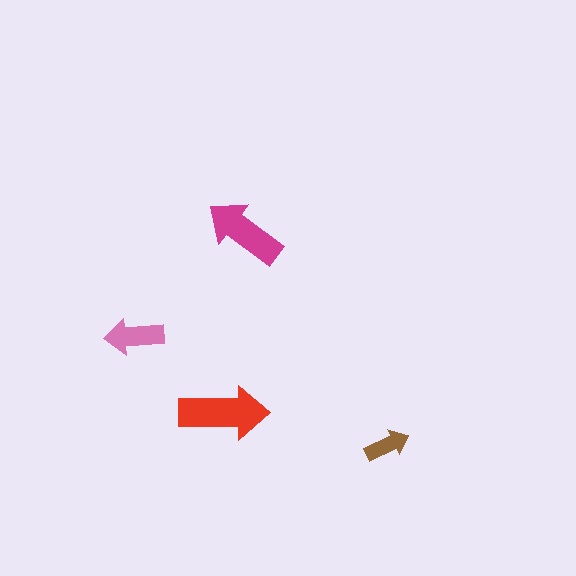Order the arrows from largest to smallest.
the red one, the magenta one, the pink one, the brown one.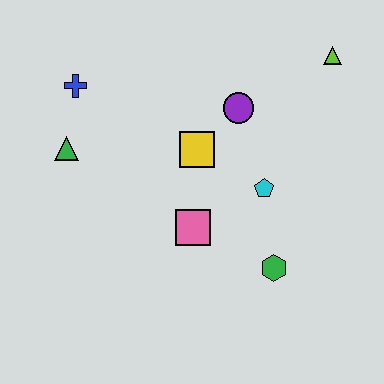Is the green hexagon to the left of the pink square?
No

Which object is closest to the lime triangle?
The purple circle is closest to the lime triangle.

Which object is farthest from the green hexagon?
The blue cross is farthest from the green hexagon.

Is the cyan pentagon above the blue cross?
No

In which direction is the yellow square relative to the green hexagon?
The yellow square is above the green hexagon.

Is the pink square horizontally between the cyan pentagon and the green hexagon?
No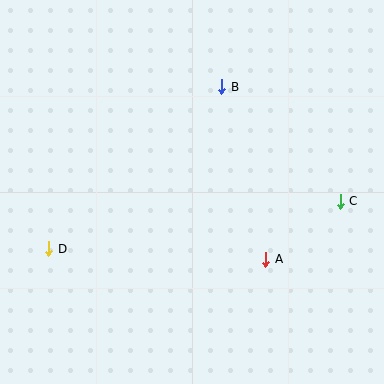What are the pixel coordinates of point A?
Point A is at (266, 259).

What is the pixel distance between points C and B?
The distance between C and B is 165 pixels.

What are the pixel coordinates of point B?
Point B is at (222, 87).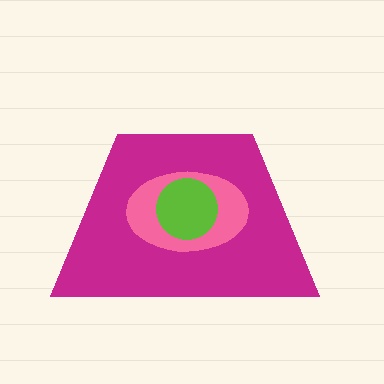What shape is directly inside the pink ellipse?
The lime circle.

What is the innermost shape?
The lime circle.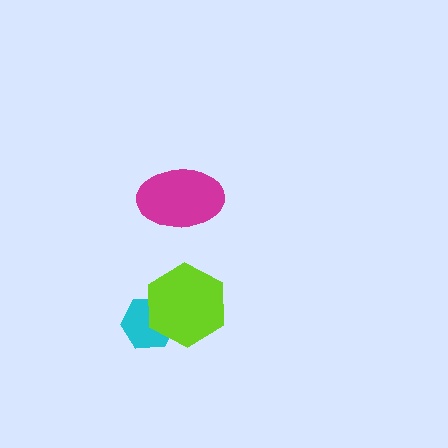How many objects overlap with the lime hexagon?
1 object overlaps with the lime hexagon.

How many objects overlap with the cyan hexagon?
1 object overlaps with the cyan hexagon.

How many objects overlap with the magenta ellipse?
0 objects overlap with the magenta ellipse.